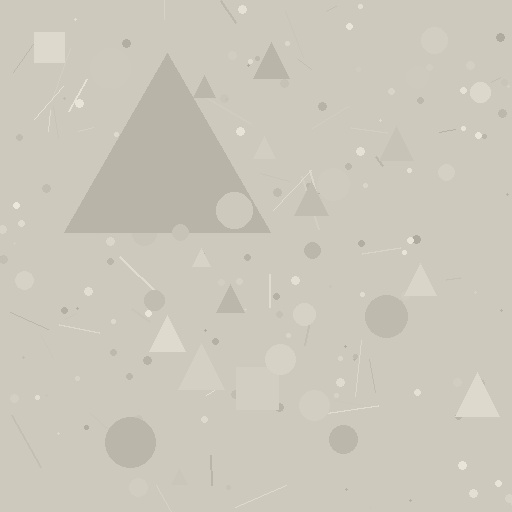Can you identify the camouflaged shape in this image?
The camouflaged shape is a triangle.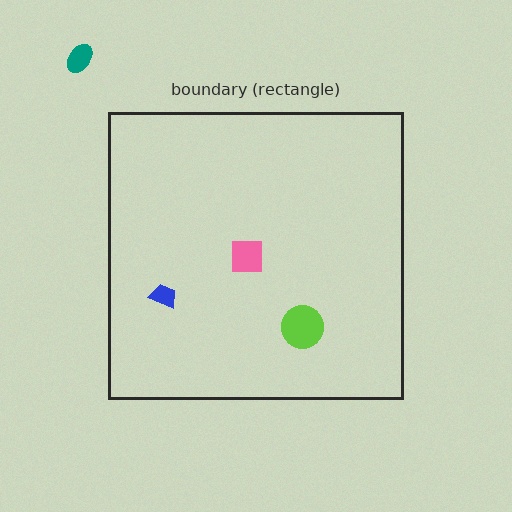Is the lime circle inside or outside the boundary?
Inside.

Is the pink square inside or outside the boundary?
Inside.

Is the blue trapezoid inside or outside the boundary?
Inside.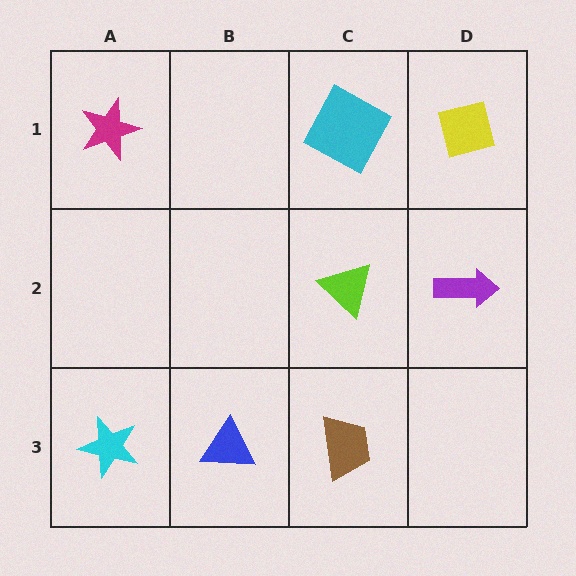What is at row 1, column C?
A cyan square.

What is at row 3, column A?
A cyan star.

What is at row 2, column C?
A lime triangle.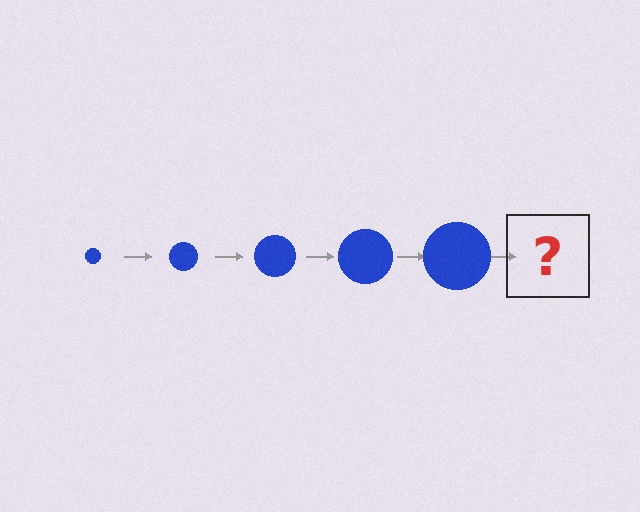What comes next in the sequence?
The next element should be a blue circle, larger than the previous one.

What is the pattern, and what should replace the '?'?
The pattern is that the circle gets progressively larger each step. The '?' should be a blue circle, larger than the previous one.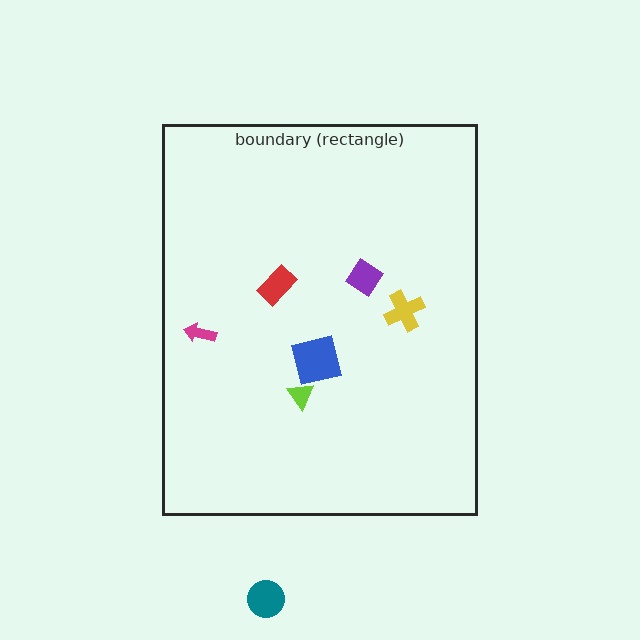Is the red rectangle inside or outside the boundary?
Inside.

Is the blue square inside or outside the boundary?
Inside.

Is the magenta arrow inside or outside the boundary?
Inside.